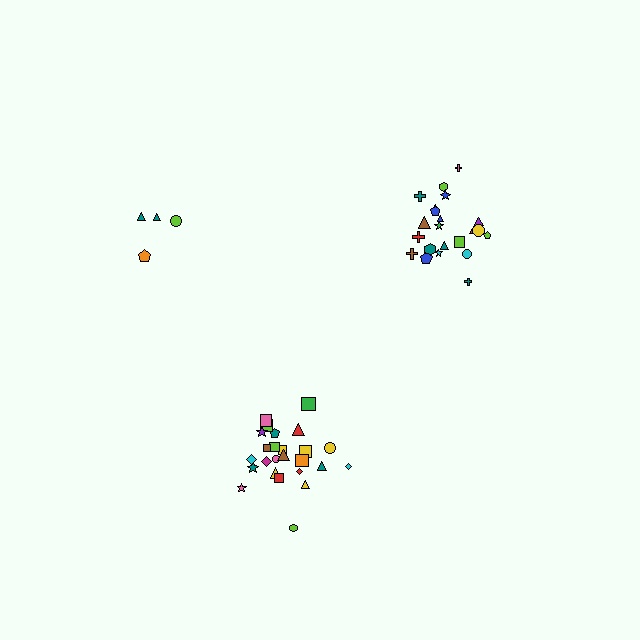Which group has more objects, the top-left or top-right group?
The top-right group.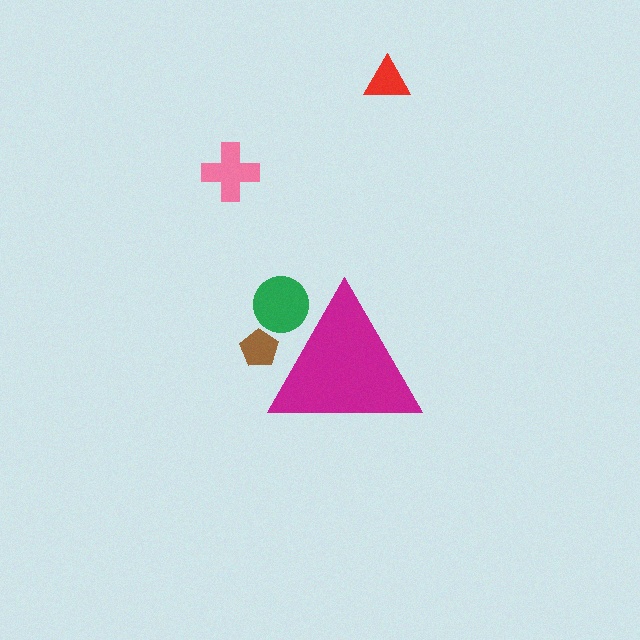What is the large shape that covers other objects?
A magenta triangle.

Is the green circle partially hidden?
Yes, the green circle is partially hidden behind the magenta triangle.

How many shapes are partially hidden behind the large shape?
2 shapes are partially hidden.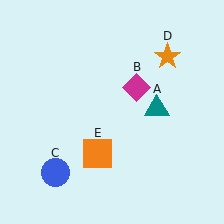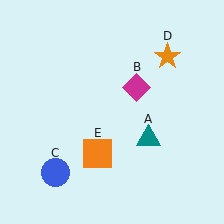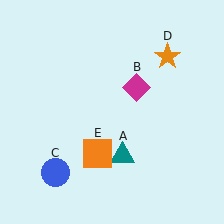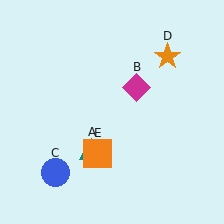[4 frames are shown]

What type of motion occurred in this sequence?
The teal triangle (object A) rotated clockwise around the center of the scene.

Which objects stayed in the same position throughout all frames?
Magenta diamond (object B) and blue circle (object C) and orange star (object D) and orange square (object E) remained stationary.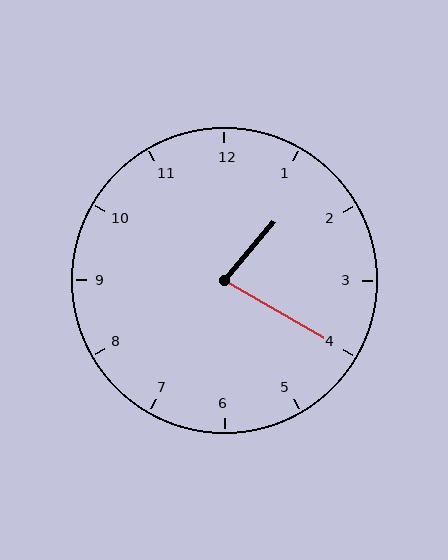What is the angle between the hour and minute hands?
Approximately 80 degrees.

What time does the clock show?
1:20.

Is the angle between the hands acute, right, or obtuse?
It is acute.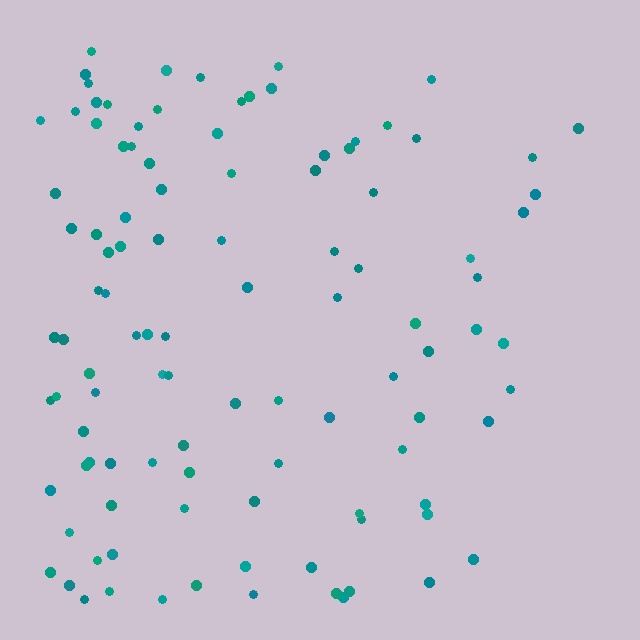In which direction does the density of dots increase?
From right to left, with the left side densest.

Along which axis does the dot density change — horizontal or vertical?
Horizontal.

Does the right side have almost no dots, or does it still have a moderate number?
Still a moderate number, just noticeably fewer than the left.